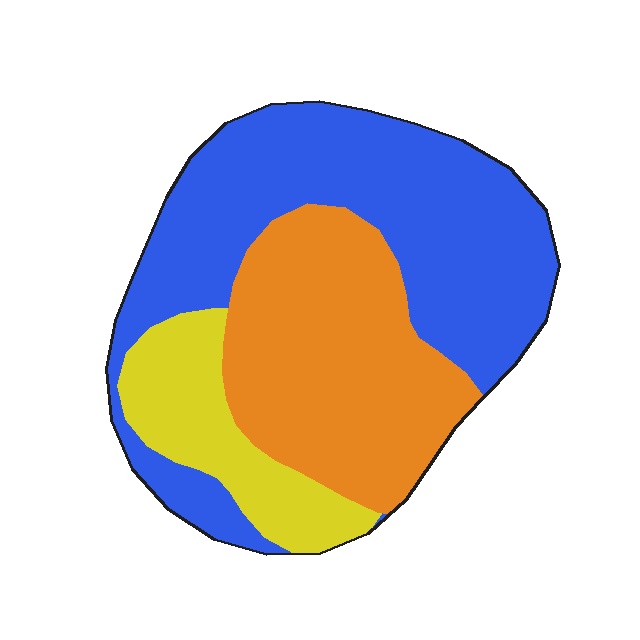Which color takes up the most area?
Blue, at roughly 50%.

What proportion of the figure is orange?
Orange covers around 35% of the figure.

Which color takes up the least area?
Yellow, at roughly 15%.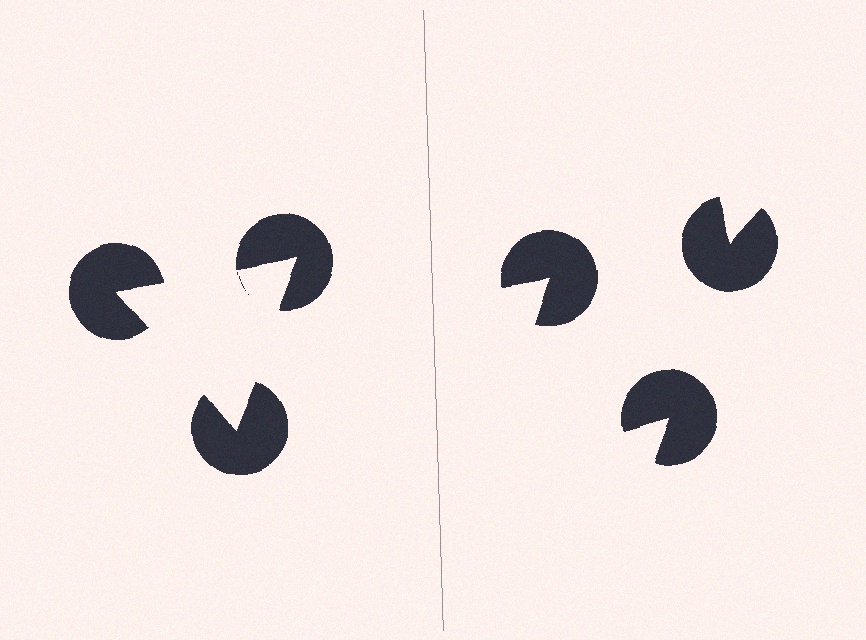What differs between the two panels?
The pac-man discs are positioned identically on both sides; only the wedge orientations differ. On the left they align to a triangle; on the right they are misaligned.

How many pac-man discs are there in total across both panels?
6 — 3 on each side.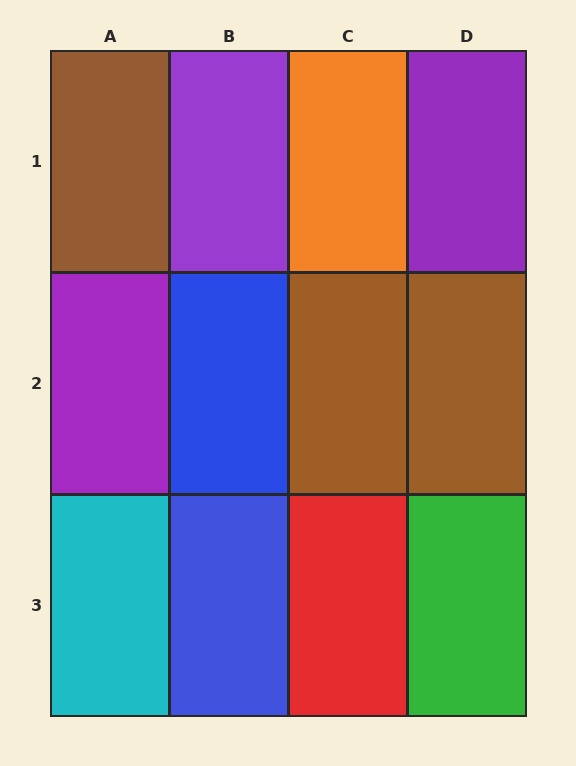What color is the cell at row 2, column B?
Blue.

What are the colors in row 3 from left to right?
Cyan, blue, red, green.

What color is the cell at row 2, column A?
Purple.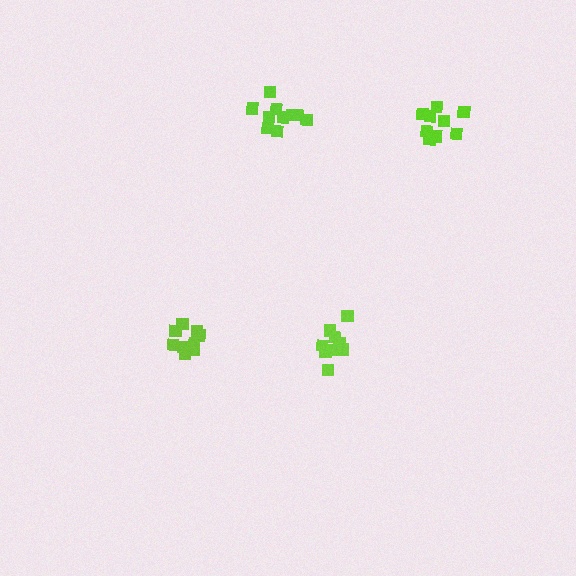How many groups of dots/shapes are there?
There are 4 groups.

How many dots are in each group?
Group 1: 9 dots, Group 2: 9 dots, Group 3: 9 dots, Group 4: 10 dots (37 total).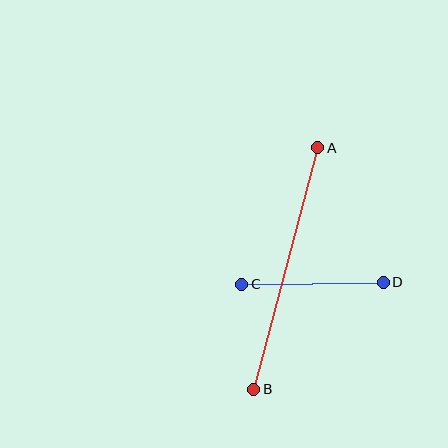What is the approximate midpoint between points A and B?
The midpoint is at approximately (286, 268) pixels.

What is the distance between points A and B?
The distance is approximately 250 pixels.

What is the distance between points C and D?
The distance is approximately 141 pixels.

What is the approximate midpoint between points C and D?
The midpoint is at approximately (312, 283) pixels.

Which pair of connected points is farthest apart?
Points A and B are farthest apart.